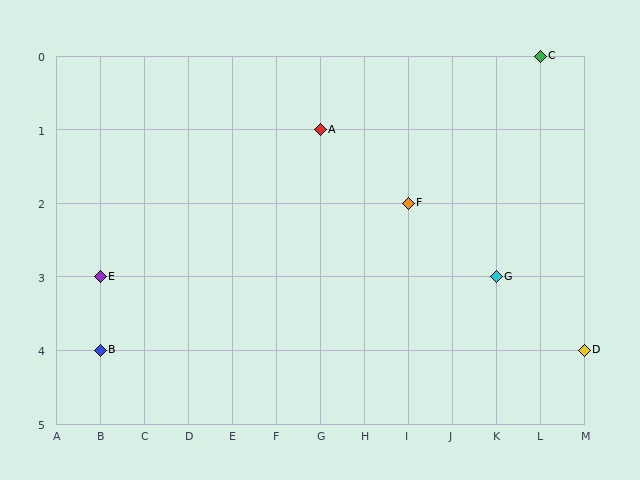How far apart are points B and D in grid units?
Points B and D are 11 columns apart.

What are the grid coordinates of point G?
Point G is at grid coordinates (K, 3).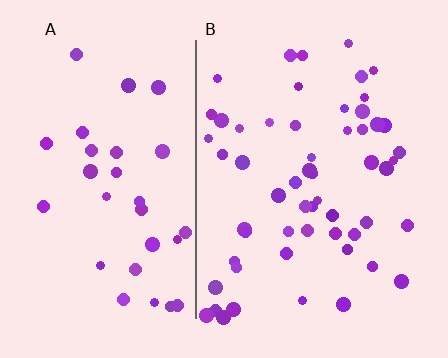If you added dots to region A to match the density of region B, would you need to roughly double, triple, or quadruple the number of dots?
Approximately double.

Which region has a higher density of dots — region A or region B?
B (the right).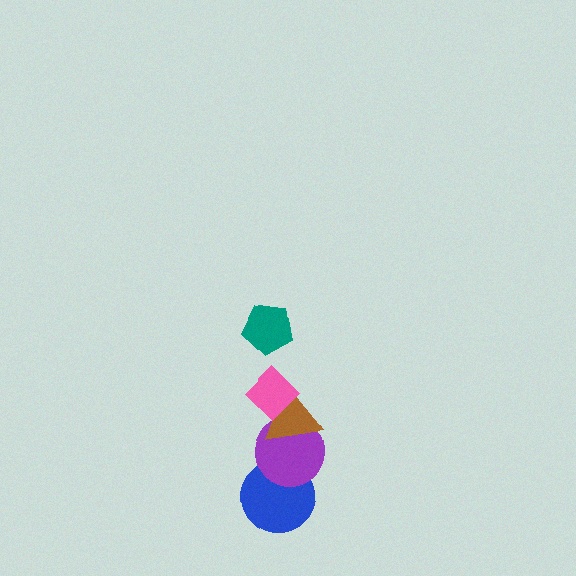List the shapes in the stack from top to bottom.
From top to bottom: the teal pentagon, the pink diamond, the brown triangle, the purple circle, the blue circle.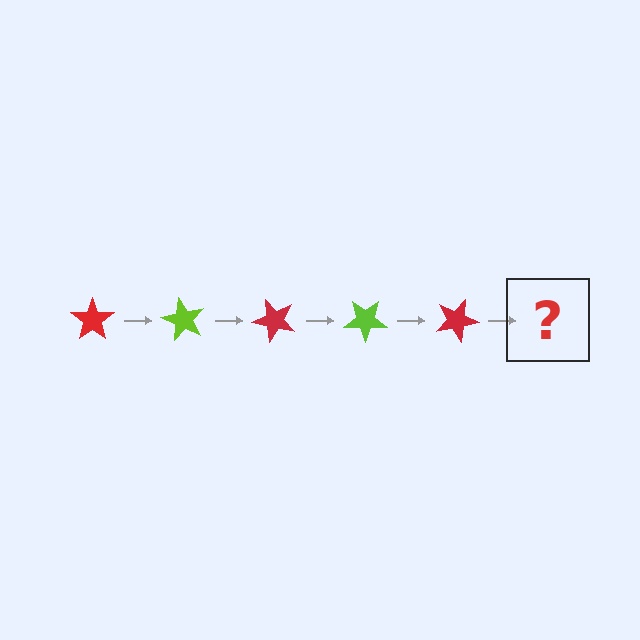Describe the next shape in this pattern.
It should be a lime star, rotated 300 degrees from the start.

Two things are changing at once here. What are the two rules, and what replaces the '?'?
The two rules are that it rotates 60 degrees each step and the color cycles through red and lime. The '?' should be a lime star, rotated 300 degrees from the start.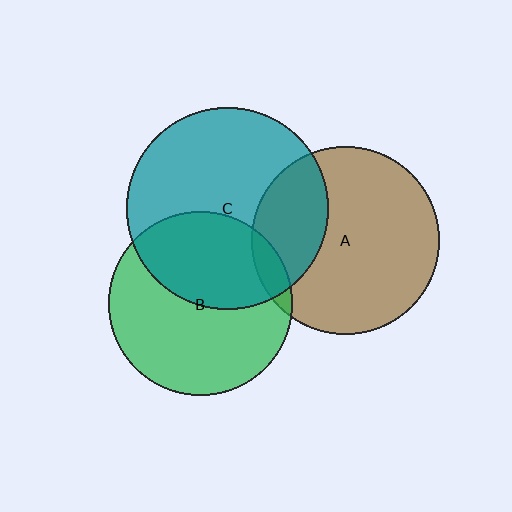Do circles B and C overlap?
Yes.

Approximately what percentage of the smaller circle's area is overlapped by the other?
Approximately 40%.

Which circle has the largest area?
Circle C (teal).